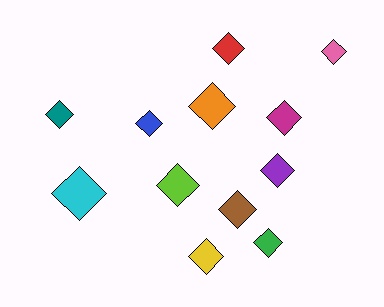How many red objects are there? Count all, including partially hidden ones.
There is 1 red object.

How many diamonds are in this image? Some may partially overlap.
There are 12 diamonds.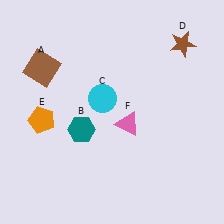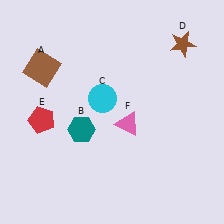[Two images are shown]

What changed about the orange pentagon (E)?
In Image 1, E is orange. In Image 2, it changed to red.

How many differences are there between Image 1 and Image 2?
There is 1 difference between the two images.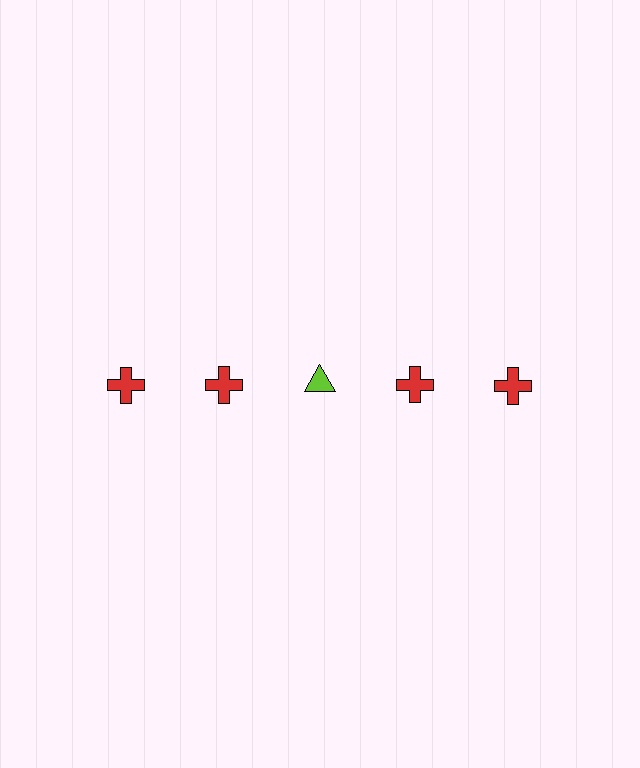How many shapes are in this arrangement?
There are 5 shapes arranged in a grid pattern.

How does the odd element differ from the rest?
It differs in both color (lime instead of red) and shape (triangle instead of cross).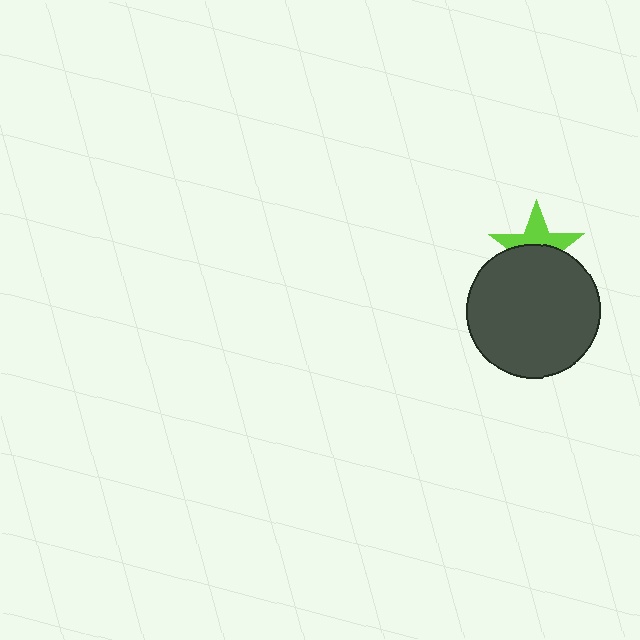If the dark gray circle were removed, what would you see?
You would see the complete lime star.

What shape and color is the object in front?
The object in front is a dark gray circle.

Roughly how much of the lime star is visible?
About half of it is visible (roughly 47%).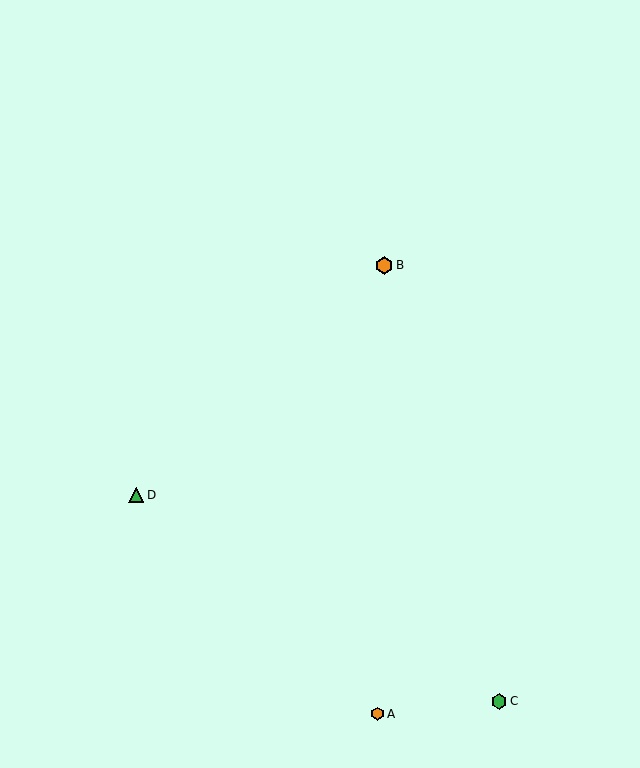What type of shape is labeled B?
Shape B is an orange hexagon.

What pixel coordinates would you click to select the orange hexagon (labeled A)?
Click at (377, 714) to select the orange hexagon A.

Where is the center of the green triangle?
The center of the green triangle is at (136, 495).